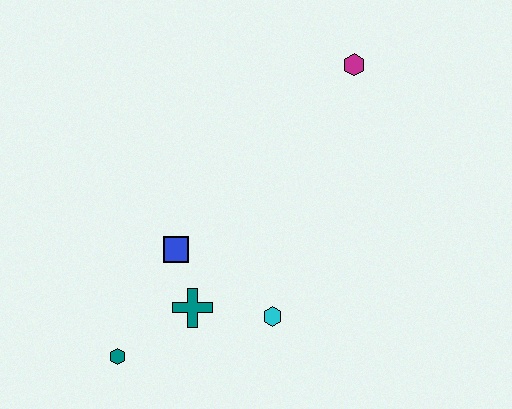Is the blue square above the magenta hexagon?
No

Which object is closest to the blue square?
The teal cross is closest to the blue square.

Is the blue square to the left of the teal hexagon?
No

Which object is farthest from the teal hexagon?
The magenta hexagon is farthest from the teal hexagon.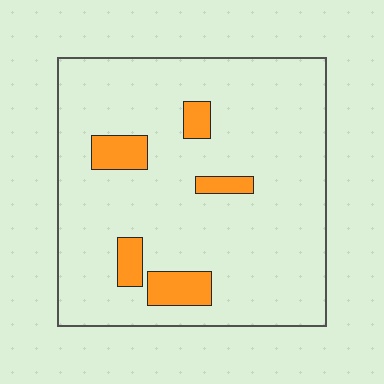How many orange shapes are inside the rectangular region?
5.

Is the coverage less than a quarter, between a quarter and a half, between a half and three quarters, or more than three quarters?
Less than a quarter.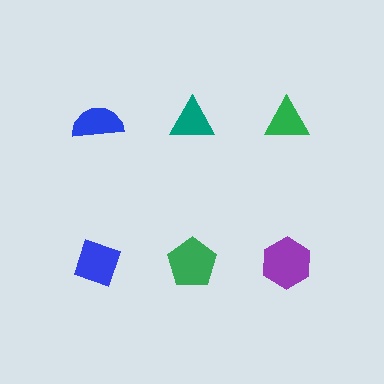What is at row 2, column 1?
A blue diamond.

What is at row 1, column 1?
A blue semicircle.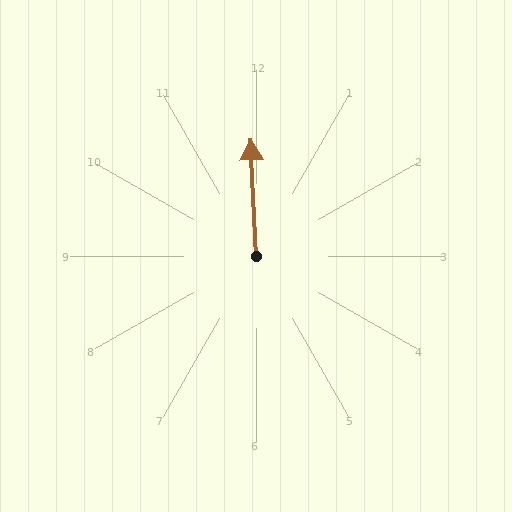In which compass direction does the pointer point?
North.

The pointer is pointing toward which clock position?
Roughly 12 o'clock.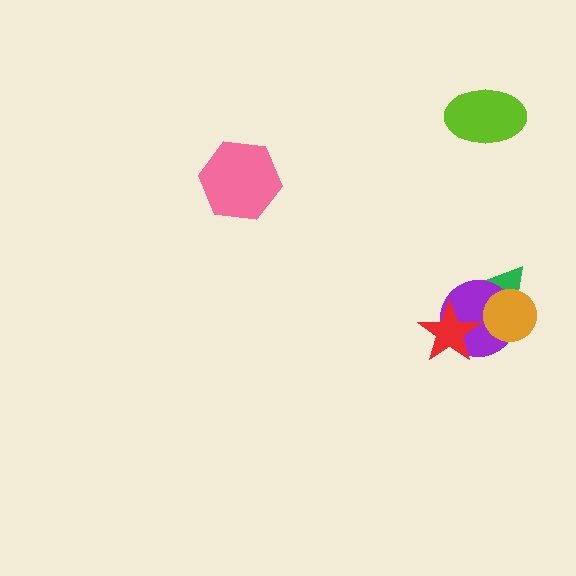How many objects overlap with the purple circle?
3 objects overlap with the purple circle.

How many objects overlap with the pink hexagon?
0 objects overlap with the pink hexagon.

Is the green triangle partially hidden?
Yes, it is partially covered by another shape.